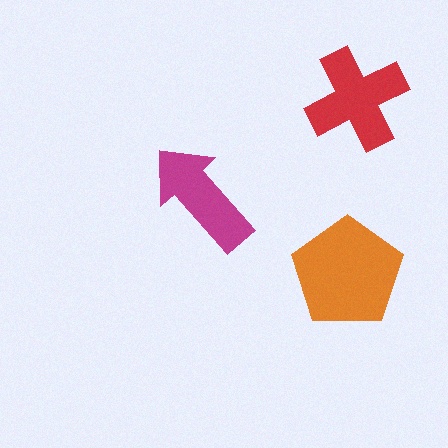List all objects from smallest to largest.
The magenta arrow, the red cross, the orange pentagon.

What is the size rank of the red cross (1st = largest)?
2nd.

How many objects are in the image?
There are 3 objects in the image.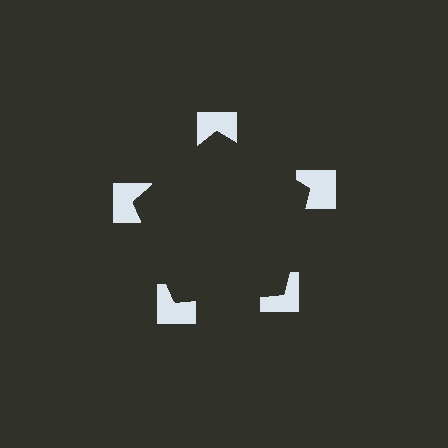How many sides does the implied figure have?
5 sides.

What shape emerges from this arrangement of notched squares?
An illusory pentagon — its edges are inferred from the aligned wedge cuts in the notched squares, not physically drawn.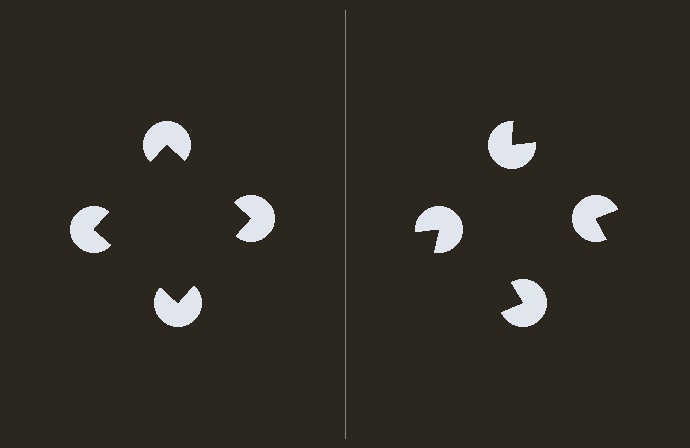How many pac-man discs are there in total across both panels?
8 — 4 on each side.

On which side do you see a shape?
An illusory square appears on the left side. On the right side the wedge cuts are rotated, so no coherent shape forms.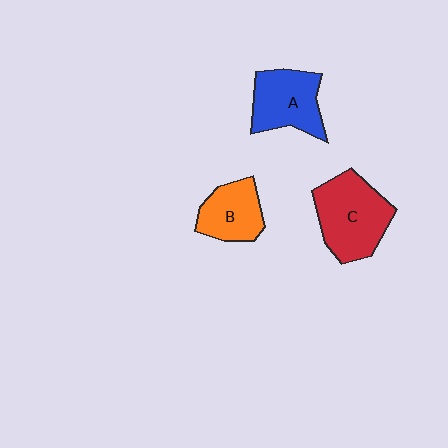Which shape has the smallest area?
Shape B (orange).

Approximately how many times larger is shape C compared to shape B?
Approximately 1.5 times.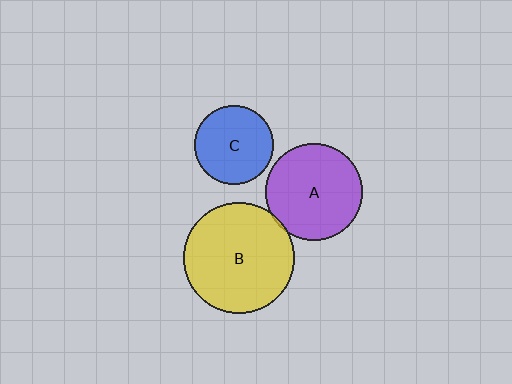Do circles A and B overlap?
Yes.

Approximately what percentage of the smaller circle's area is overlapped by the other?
Approximately 5%.